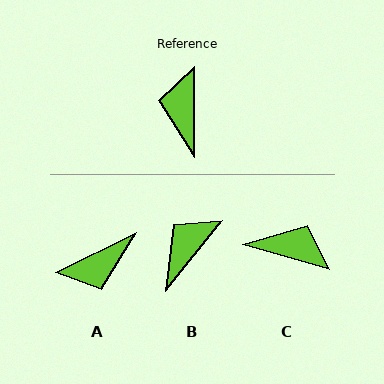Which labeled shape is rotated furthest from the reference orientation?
A, about 116 degrees away.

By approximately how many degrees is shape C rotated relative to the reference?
Approximately 106 degrees clockwise.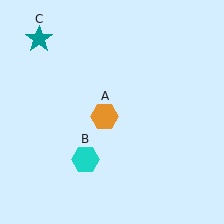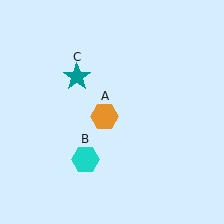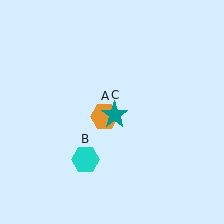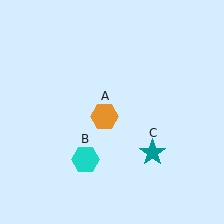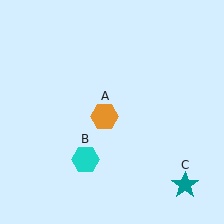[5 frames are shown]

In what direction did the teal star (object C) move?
The teal star (object C) moved down and to the right.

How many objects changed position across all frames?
1 object changed position: teal star (object C).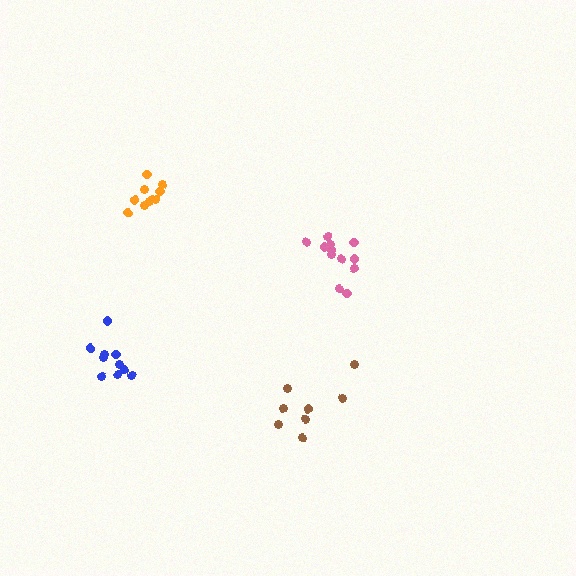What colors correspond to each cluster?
The clusters are colored: pink, blue, orange, brown.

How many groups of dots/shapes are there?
There are 4 groups.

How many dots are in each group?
Group 1: 12 dots, Group 2: 10 dots, Group 3: 10 dots, Group 4: 8 dots (40 total).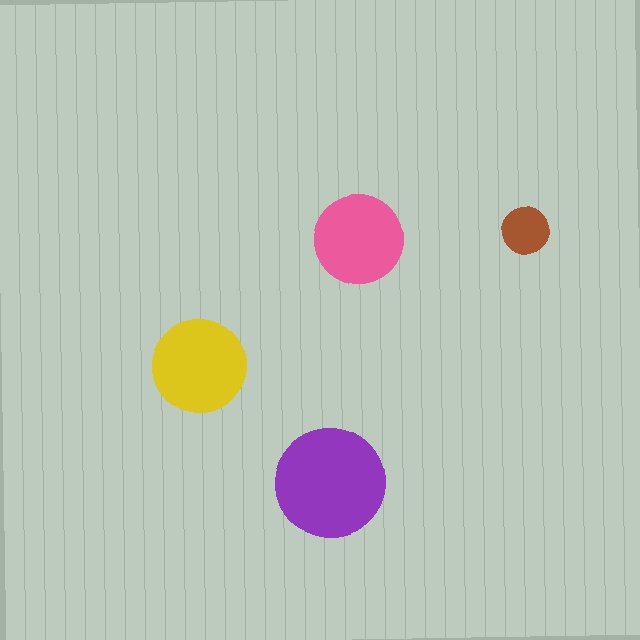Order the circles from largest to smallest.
the purple one, the yellow one, the pink one, the brown one.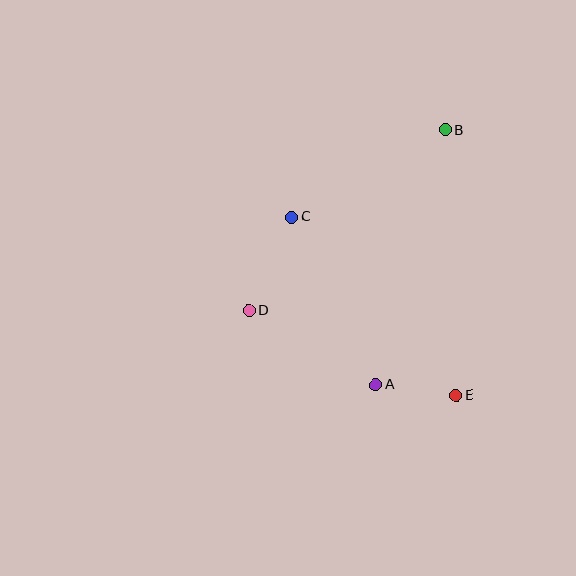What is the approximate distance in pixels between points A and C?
The distance between A and C is approximately 188 pixels.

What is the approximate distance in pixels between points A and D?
The distance between A and D is approximately 147 pixels.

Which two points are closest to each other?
Points A and E are closest to each other.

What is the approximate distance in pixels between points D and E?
The distance between D and E is approximately 223 pixels.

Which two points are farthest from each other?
Points B and D are farthest from each other.